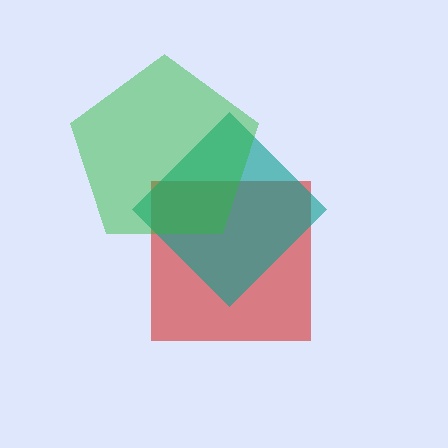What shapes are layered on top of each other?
The layered shapes are: a red square, a teal diamond, a green pentagon.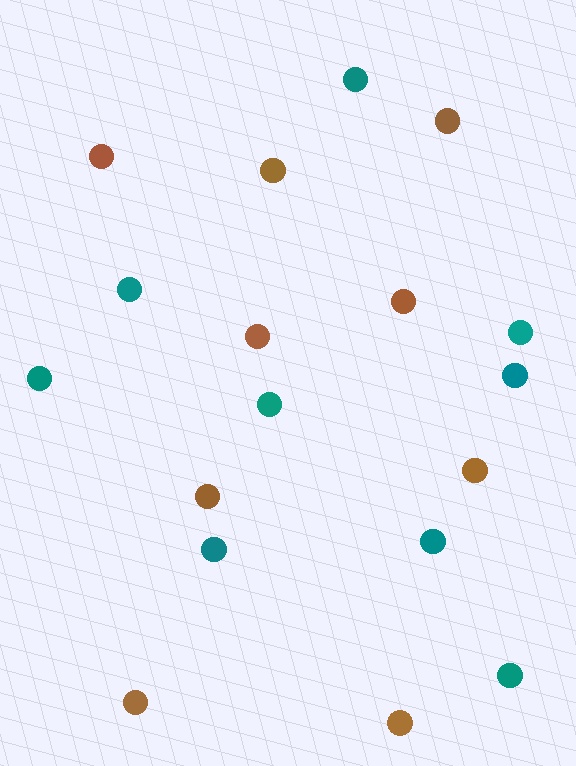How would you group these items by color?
There are 2 groups: one group of brown circles (9) and one group of teal circles (9).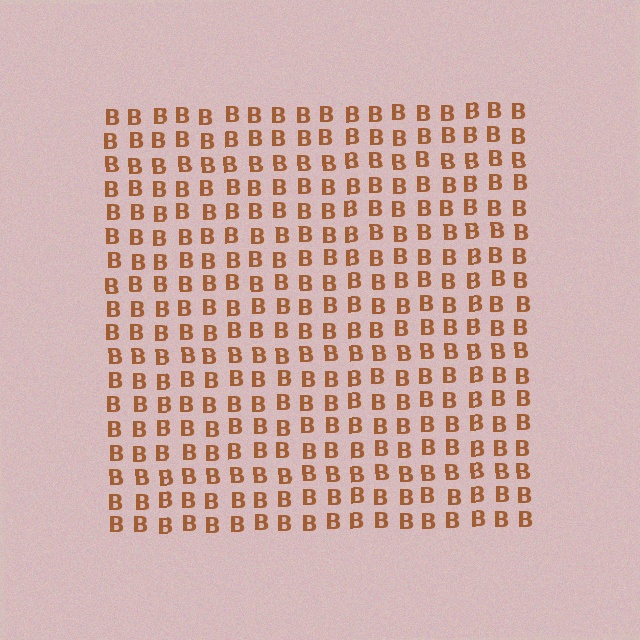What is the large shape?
The large shape is a square.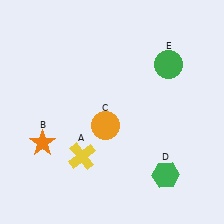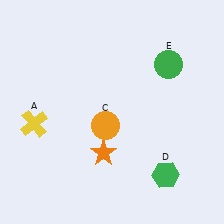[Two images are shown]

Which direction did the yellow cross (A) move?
The yellow cross (A) moved left.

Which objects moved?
The objects that moved are: the yellow cross (A), the orange star (B).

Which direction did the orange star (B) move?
The orange star (B) moved right.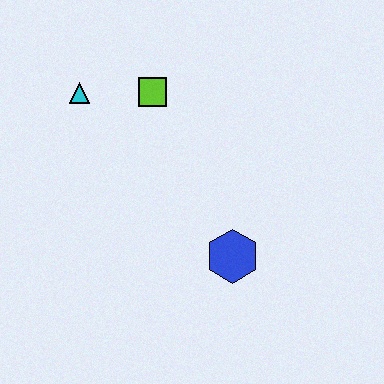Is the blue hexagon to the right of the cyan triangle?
Yes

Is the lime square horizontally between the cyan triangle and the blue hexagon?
Yes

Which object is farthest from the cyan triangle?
The blue hexagon is farthest from the cyan triangle.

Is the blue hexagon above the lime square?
No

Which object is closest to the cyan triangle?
The lime square is closest to the cyan triangle.